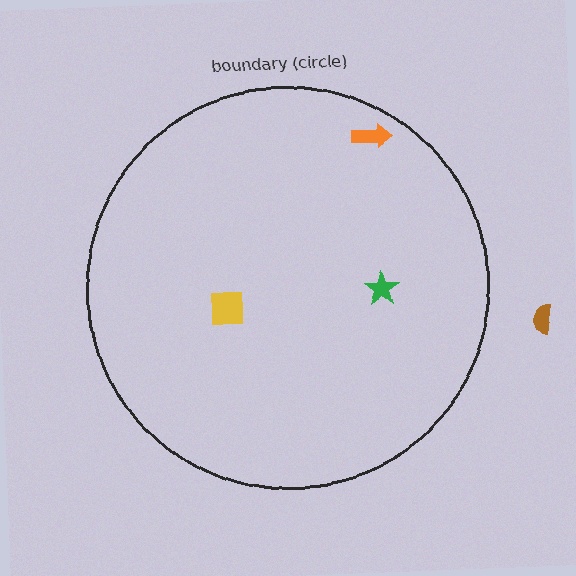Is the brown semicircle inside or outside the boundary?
Outside.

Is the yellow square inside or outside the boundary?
Inside.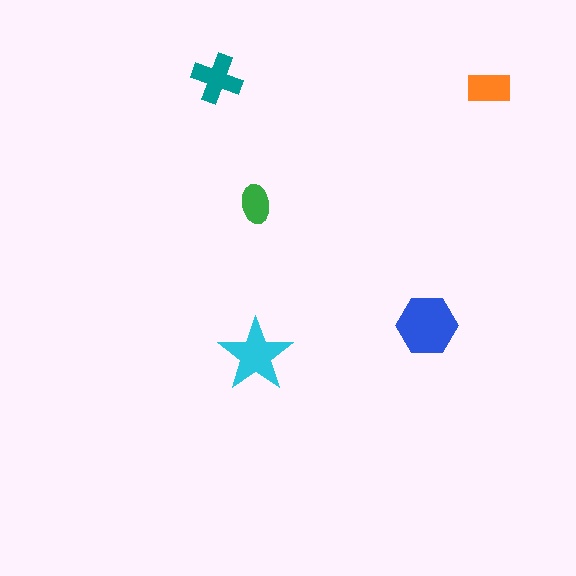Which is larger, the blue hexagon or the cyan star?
The blue hexagon.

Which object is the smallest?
The green ellipse.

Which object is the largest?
The blue hexagon.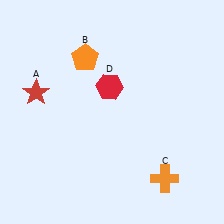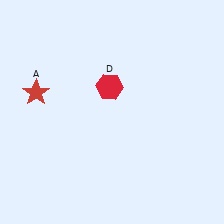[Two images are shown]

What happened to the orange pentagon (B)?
The orange pentagon (B) was removed in Image 2. It was in the top-left area of Image 1.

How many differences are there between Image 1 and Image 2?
There are 2 differences between the two images.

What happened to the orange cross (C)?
The orange cross (C) was removed in Image 2. It was in the bottom-right area of Image 1.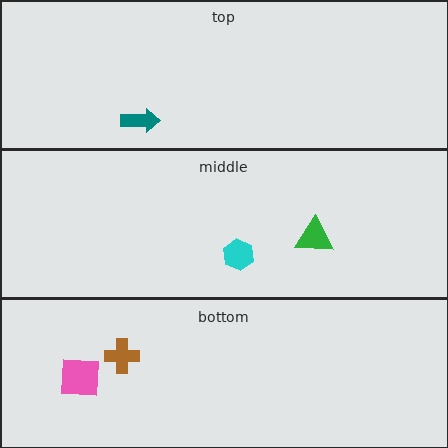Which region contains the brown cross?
The bottom region.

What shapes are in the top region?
The teal arrow.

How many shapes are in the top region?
1.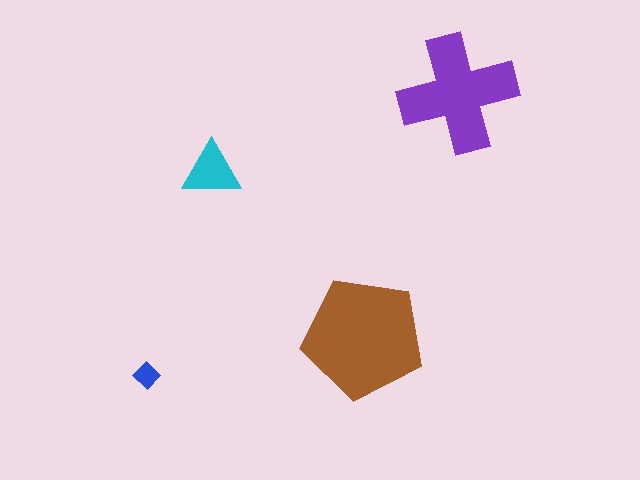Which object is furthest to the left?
The blue diamond is leftmost.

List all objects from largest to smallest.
The brown pentagon, the purple cross, the cyan triangle, the blue diamond.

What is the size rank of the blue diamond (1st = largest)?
4th.